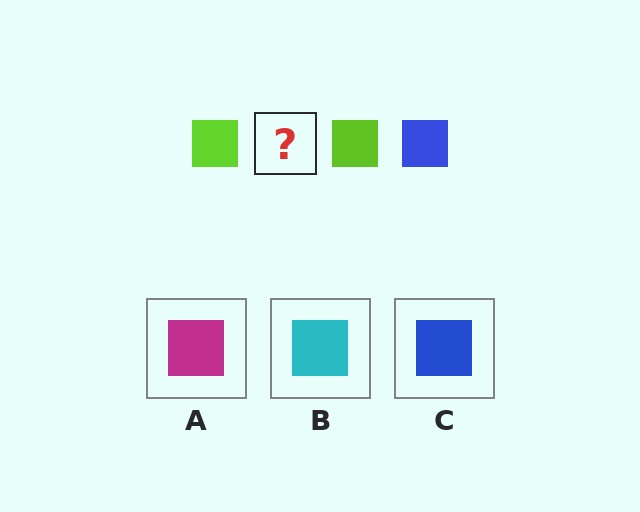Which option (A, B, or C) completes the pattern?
C.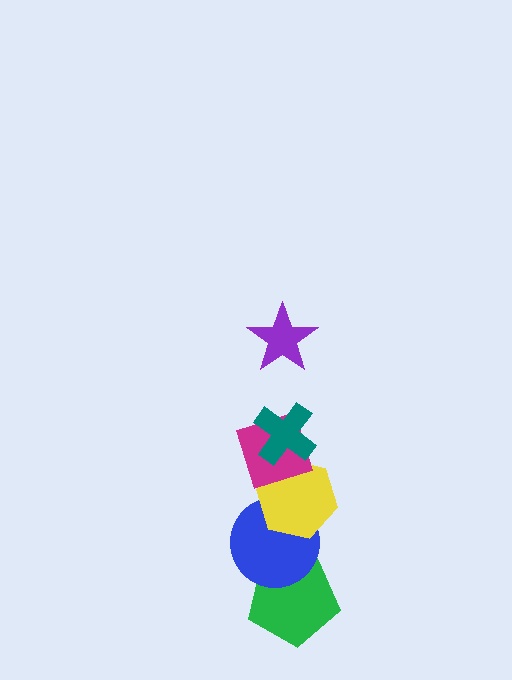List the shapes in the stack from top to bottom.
From top to bottom: the purple star, the teal cross, the magenta diamond, the yellow hexagon, the blue circle, the green pentagon.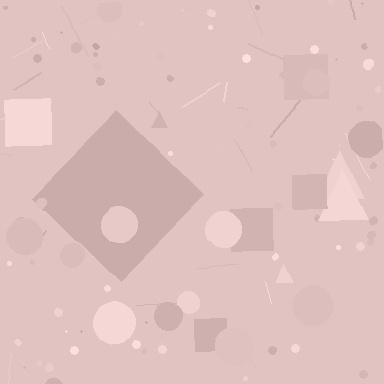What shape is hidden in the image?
A diamond is hidden in the image.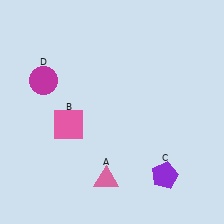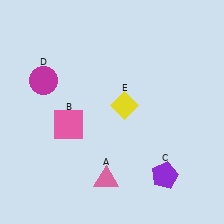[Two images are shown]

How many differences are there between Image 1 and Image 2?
There is 1 difference between the two images.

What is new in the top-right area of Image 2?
A yellow diamond (E) was added in the top-right area of Image 2.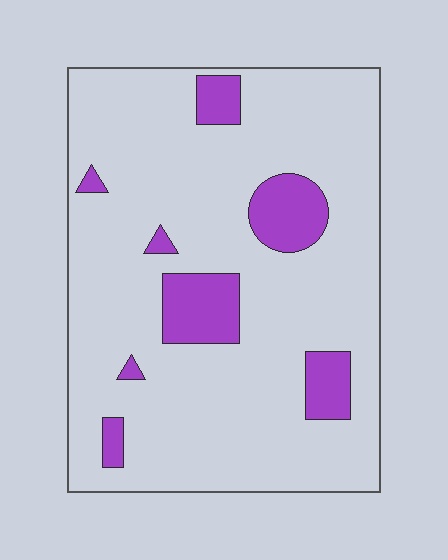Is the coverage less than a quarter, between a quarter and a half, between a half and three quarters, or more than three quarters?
Less than a quarter.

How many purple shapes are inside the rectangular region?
8.